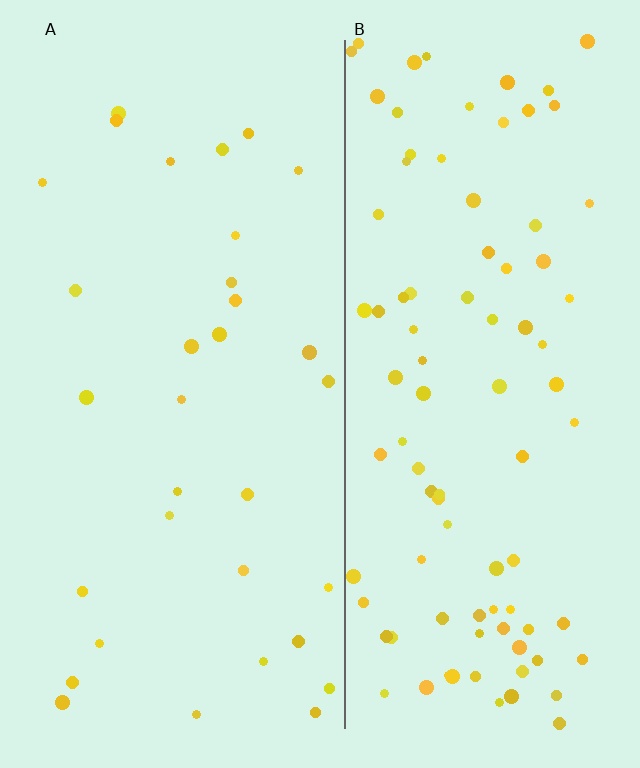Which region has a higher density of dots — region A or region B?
B (the right).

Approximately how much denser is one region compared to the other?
Approximately 2.9× — region B over region A.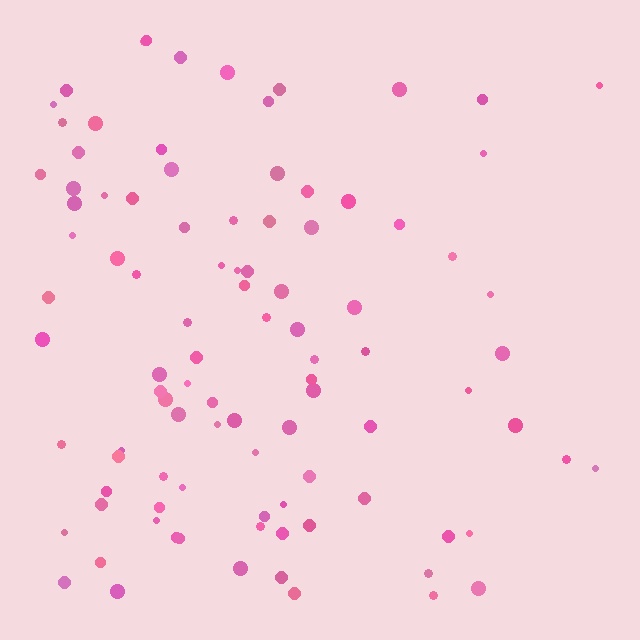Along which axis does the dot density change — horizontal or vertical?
Horizontal.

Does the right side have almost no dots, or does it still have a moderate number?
Still a moderate number, just noticeably fewer than the left.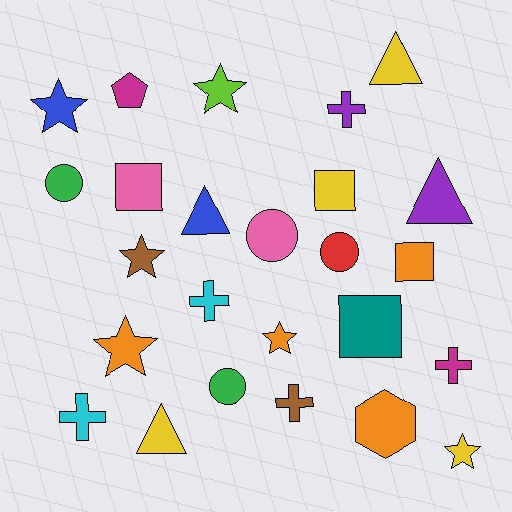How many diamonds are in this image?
There are no diamonds.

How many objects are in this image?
There are 25 objects.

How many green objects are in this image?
There are 2 green objects.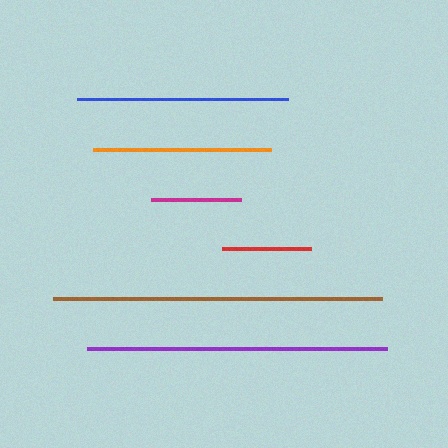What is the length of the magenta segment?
The magenta segment is approximately 91 pixels long.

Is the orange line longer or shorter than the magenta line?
The orange line is longer than the magenta line.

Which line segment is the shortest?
The red line is the shortest at approximately 88 pixels.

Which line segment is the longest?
The brown line is the longest at approximately 329 pixels.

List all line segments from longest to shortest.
From longest to shortest: brown, purple, blue, orange, magenta, red.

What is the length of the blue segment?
The blue segment is approximately 211 pixels long.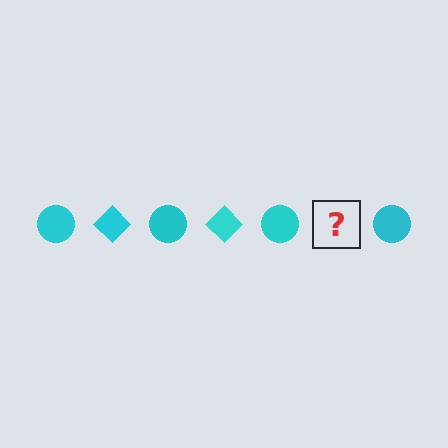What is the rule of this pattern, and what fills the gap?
The rule is that the pattern cycles through circle, diamond shapes in cyan. The gap should be filled with a cyan diamond.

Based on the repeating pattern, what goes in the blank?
The blank should be a cyan diamond.